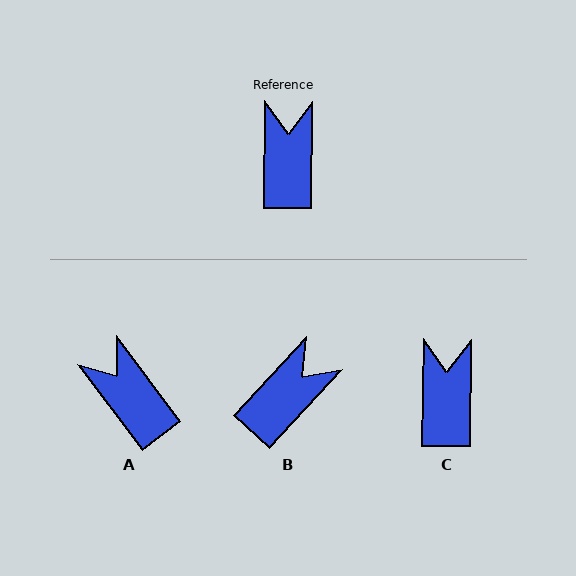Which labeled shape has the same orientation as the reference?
C.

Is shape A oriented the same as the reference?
No, it is off by about 38 degrees.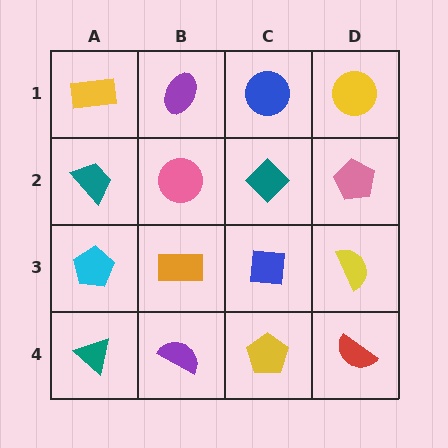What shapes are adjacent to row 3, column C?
A teal diamond (row 2, column C), a yellow pentagon (row 4, column C), an orange rectangle (row 3, column B), a yellow semicircle (row 3, column D).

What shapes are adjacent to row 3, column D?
A pink pentagon (row 2, column D), a red semicircle (row 4, column D), a blue square (row 3, column C).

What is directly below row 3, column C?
A yellow pentagon.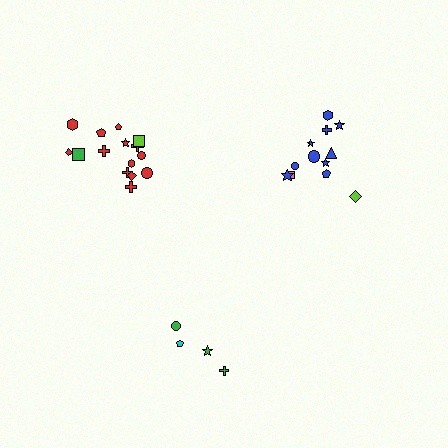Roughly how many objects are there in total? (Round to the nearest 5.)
Roughly 30 objects in total.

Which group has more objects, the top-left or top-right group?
The top-left group.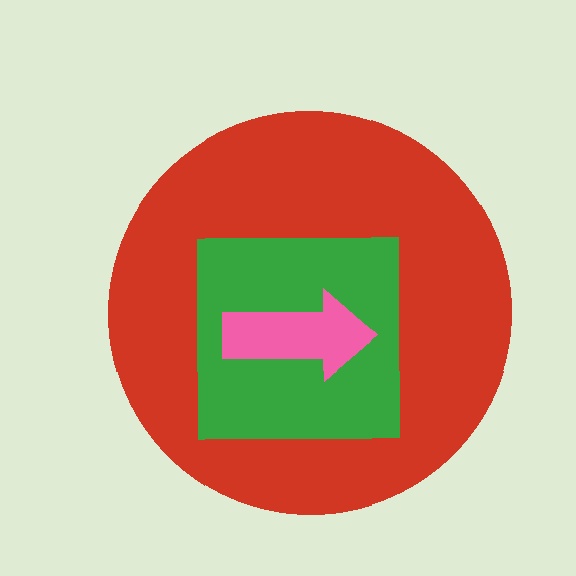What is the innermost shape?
The pink arrow.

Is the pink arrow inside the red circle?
Yes.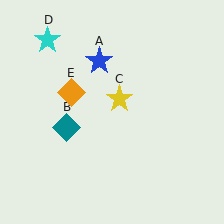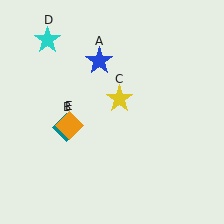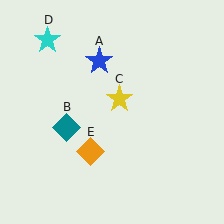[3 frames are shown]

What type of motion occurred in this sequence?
The orange diamond (object E) rotated counterclockwise around the center of the scene.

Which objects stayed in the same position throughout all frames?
Blue star (object A) and teal diamond (object B) and yellow star (object C) and cyan star (object D) remained stationary.